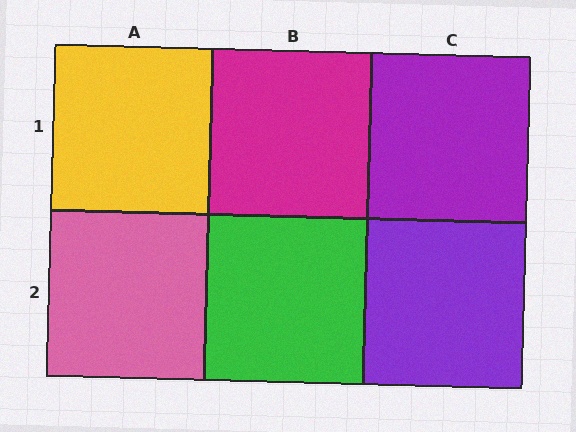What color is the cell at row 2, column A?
Pink.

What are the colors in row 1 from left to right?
Yellow, magenta, purple.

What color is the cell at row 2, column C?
Purple.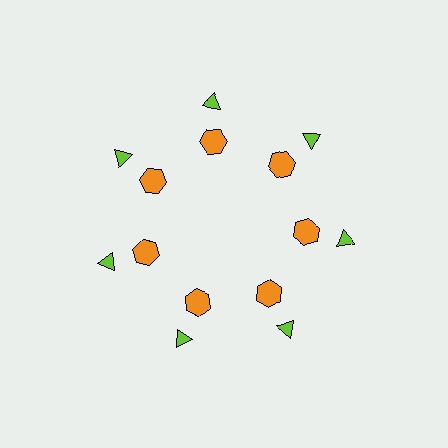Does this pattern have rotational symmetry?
Yes, this pattern has 7-fold rotational symmetry. It looks the same after rotating 51 degrees around the center.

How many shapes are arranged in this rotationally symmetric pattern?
There are 14 shapes, arranged in 7 groups of 2.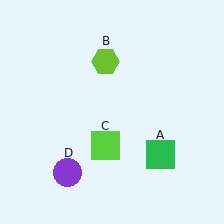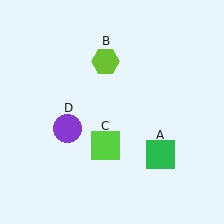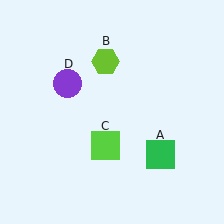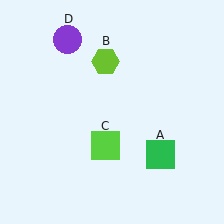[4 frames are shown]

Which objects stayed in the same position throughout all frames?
Green square (object A) and lime hexagon (object B) and lime square (object C) remained stationary.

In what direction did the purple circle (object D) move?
The purple circle (object D) moved up.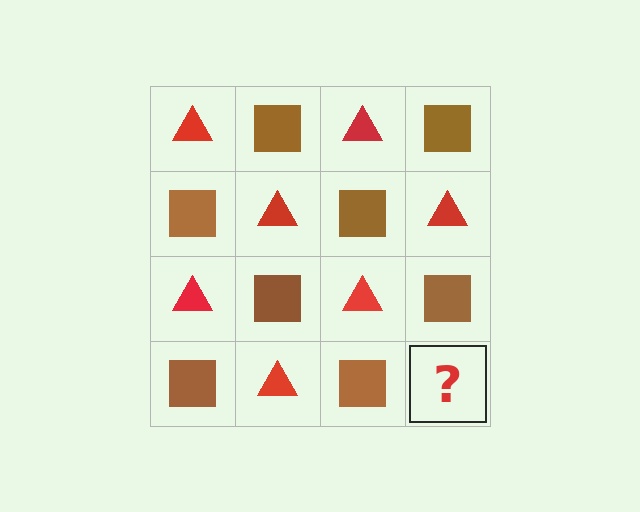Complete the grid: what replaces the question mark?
The question mark should be replaced with a red triangle.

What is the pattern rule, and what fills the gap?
The rule is that it alternates red triangle and brown square in a checkerboard pattern. The gap should be filled with a red triangle.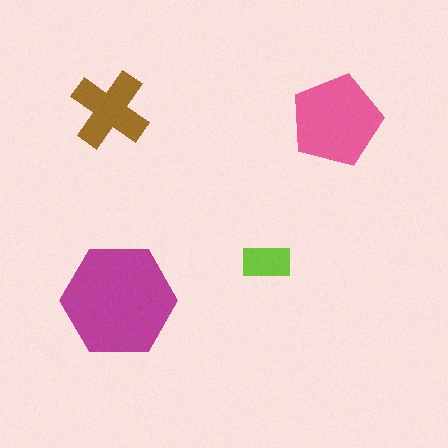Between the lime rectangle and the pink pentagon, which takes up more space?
The pink pentagon.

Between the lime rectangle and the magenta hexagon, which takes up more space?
The magenta hexagon.